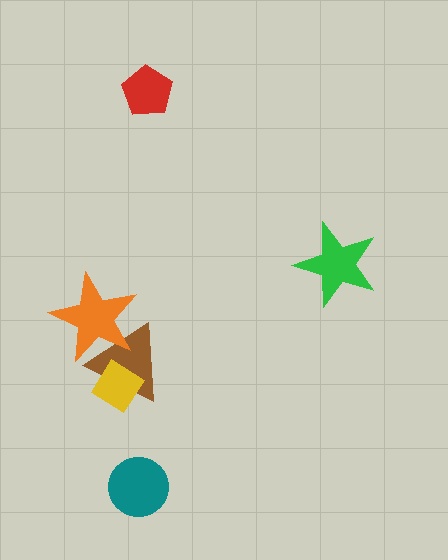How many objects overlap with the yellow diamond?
1 object overlaps with the yellow diamond.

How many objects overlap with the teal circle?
0 objects overlap with the teal circle.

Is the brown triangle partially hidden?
Yes, it is partially covered by another shape.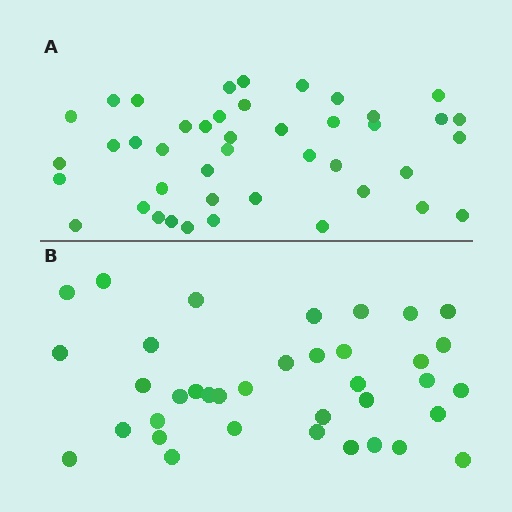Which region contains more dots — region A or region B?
Region A (the top region) has more dots.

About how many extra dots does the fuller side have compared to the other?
Region A has about 6 more dots than region B.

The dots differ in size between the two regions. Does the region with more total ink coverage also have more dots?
No. Region B has more total ink coverage because its dots are larger, but region A actually contains more individual dots. Total area can be misleading — the number of items is what matters here.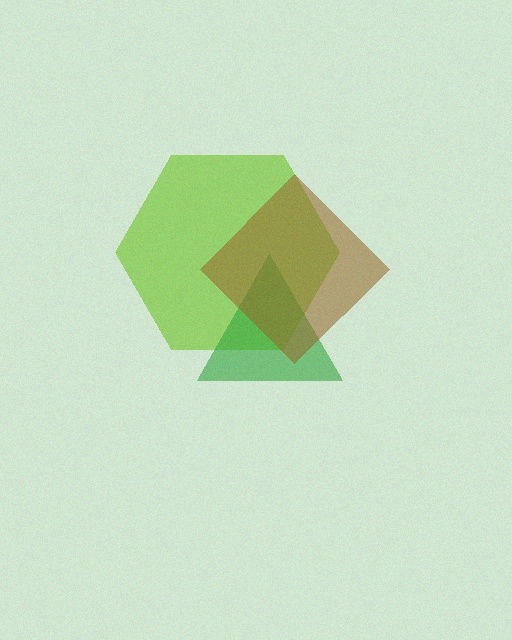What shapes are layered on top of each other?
The layered shapes are: a lime hexagon, a green triangle, a brown diamond.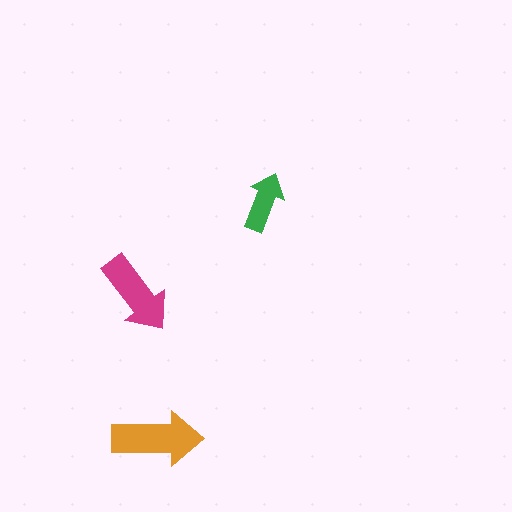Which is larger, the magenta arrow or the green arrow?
The magenta one.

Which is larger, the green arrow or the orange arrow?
The orange one.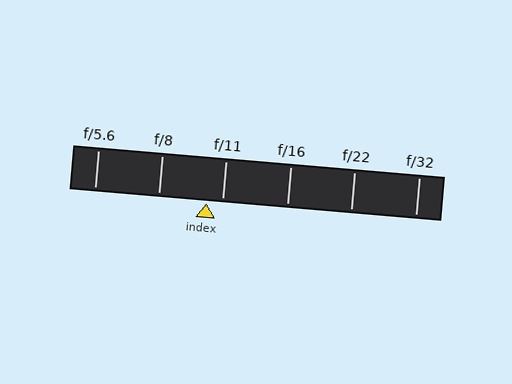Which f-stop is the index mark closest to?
The index mark is closest to f/11.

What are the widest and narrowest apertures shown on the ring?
The widest aperture shown is f/5.6 and the narrowest is f/32.